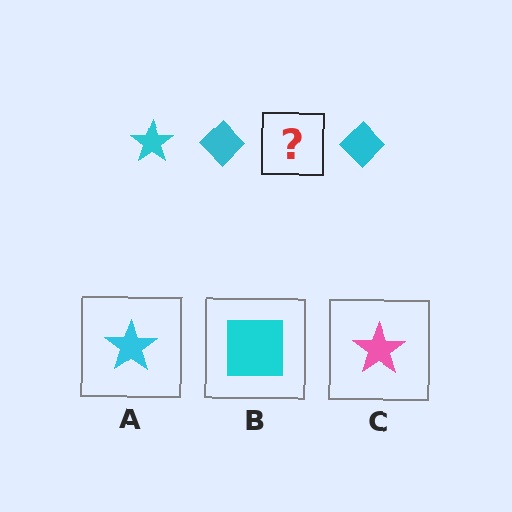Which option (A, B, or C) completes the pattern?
A.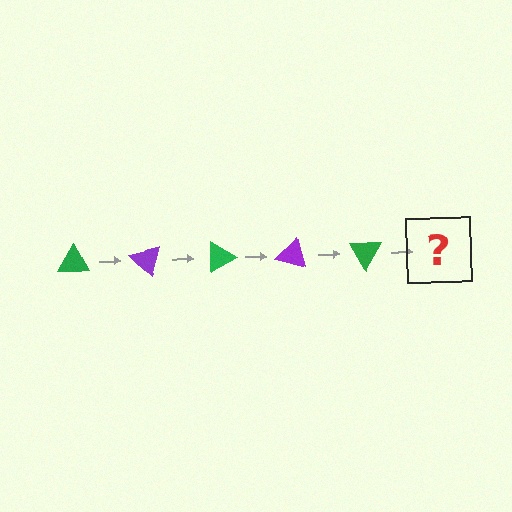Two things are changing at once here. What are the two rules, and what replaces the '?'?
The two rules are that it rotates 45 degrees each step and the color cycles through green and purple. The '?' should be a purple triangle, rotated 225 degrees from the start.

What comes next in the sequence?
The next element should be a purple triangle, rotated 225 degrees from the start.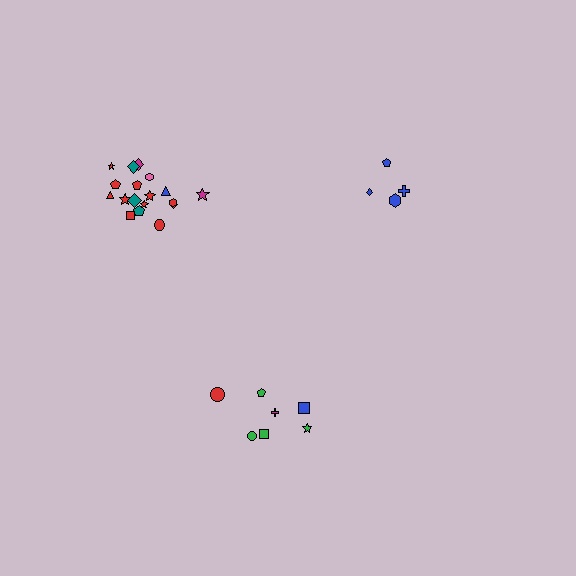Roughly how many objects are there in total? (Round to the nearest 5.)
Roughly 30 objects in total.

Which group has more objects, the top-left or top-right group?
The top-left group.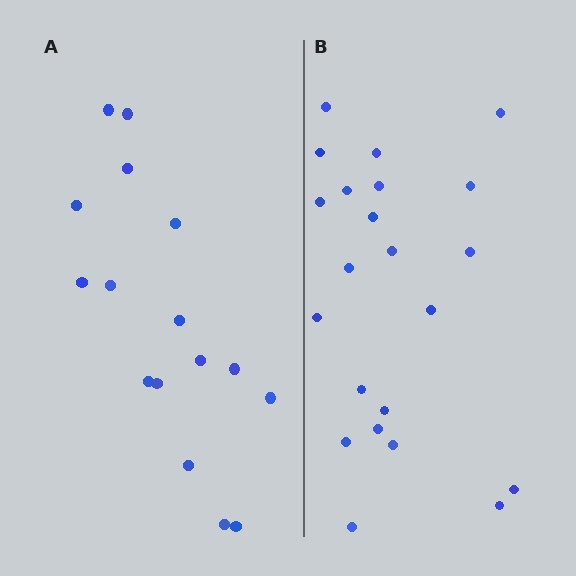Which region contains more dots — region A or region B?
Region B (the right region) has more dots.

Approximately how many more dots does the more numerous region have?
Region B has about 6 more dots than region A.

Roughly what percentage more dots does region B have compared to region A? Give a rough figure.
About 40% more.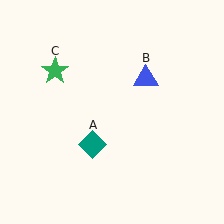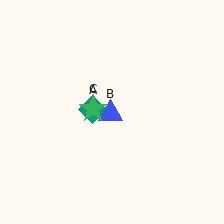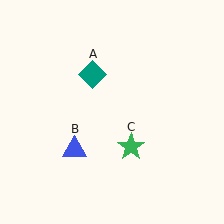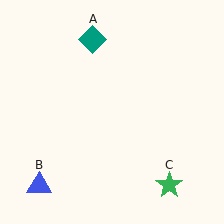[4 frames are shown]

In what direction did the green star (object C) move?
The green star (object C) moved down and to the right.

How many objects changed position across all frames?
3 objects changed position: teal diamond (object A), blue triangle (object B), green star (object C).